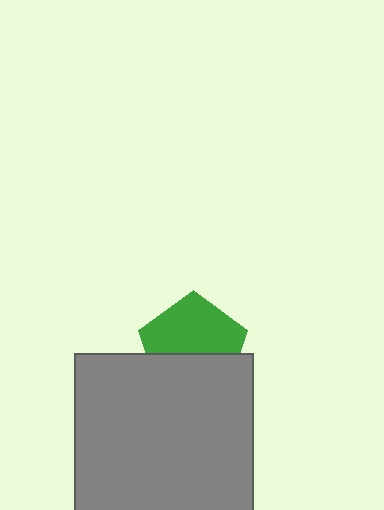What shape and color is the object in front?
The object in front is a gray square.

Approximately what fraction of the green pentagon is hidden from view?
Roughly 43% of the green pentagon is hidden behind the gray square.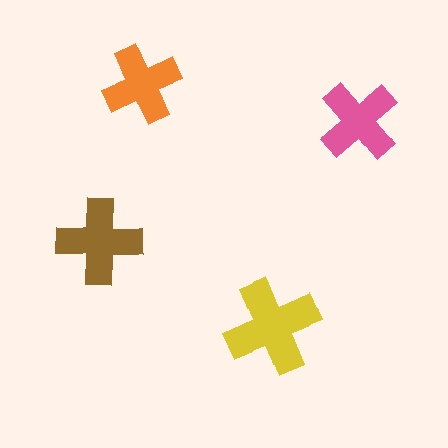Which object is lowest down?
The yellow cross is bottommost.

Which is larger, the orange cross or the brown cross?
The brown one.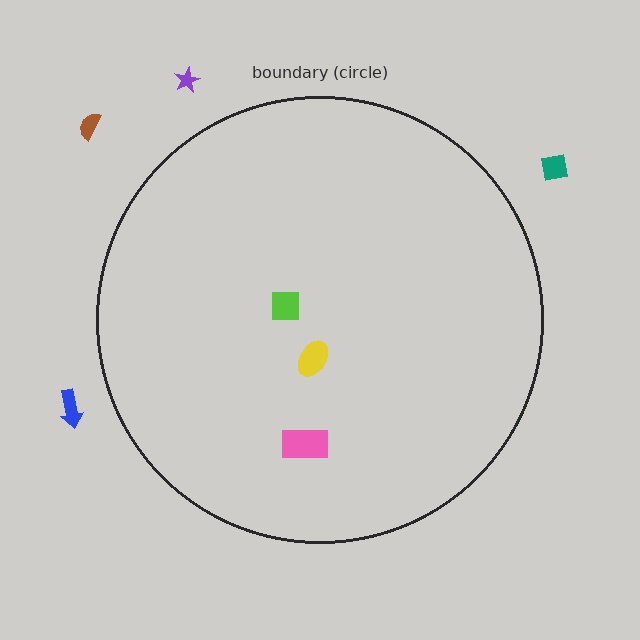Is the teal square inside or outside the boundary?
Outside.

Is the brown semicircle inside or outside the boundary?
Outside.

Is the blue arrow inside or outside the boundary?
Outside.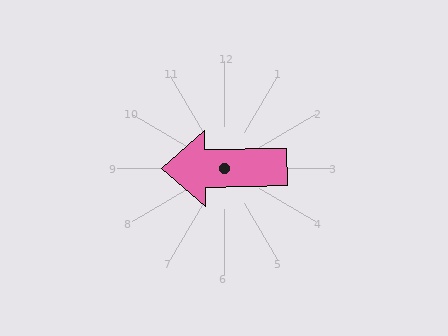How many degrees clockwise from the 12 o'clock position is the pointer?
Approximately 269 degrees.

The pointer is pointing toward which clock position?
Roughly 9 o'clock.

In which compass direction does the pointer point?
West.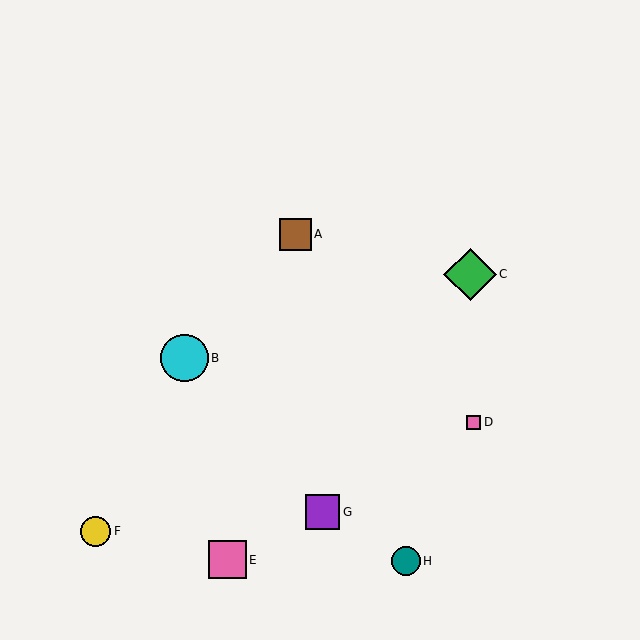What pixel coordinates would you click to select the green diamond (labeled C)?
Click at (470, 274) to select the green diamond C.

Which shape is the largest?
The green diamond (labeled C) is the largest.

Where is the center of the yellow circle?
The center of the yellow circle is at (96, 531).